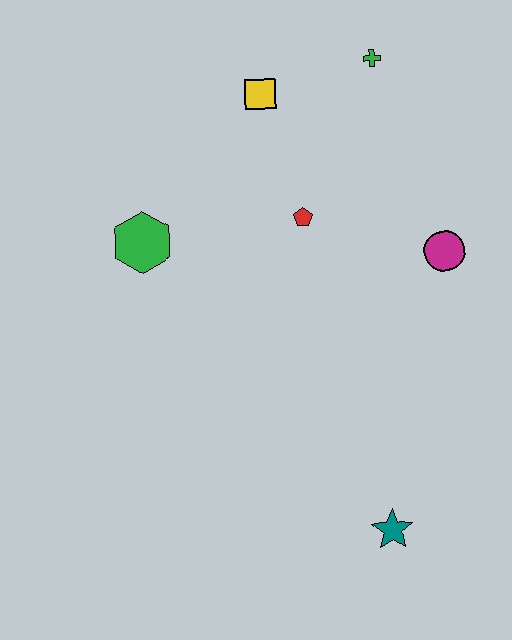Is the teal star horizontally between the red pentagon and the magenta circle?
Yes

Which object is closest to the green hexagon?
The red pentagon is closest to the green hexagon.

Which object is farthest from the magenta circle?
The green hexagon is farthest from the magenta circle.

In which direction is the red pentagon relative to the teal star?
The red pentagon is above the teal star.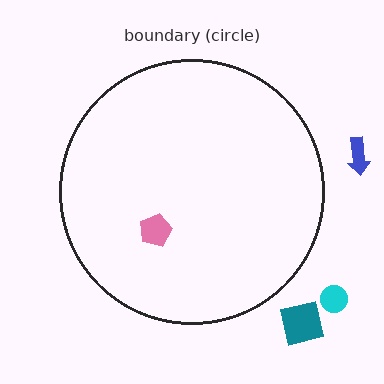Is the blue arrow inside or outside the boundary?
Outside.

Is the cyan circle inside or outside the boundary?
Outside.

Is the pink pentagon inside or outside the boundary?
Inside.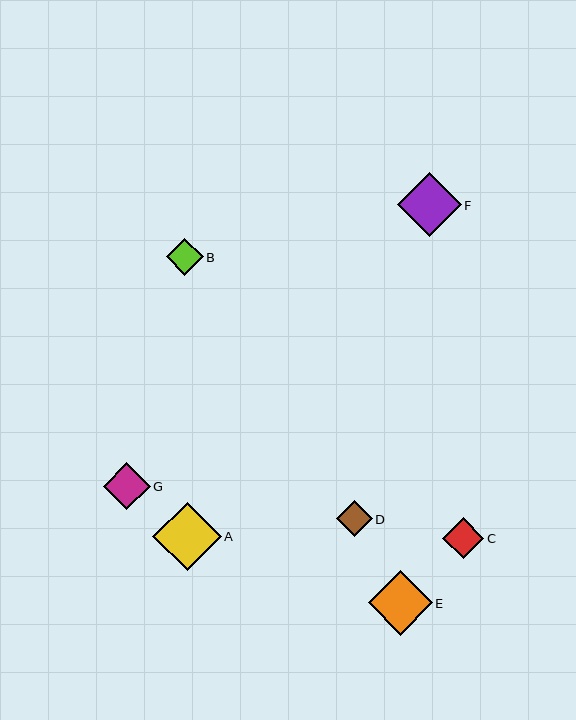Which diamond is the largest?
Diamond A is the largest with a size of approximately 68 pixels.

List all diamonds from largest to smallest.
From largest to smallest: A, E, F, G, C, B, D.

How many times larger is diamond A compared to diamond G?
Diamond A is approximately 1.5 times the size of diamond G.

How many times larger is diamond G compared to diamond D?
Diamond G is approximately 1.3 times the size of diamond D.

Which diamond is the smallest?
Diamond D is the smallest with a size of approximately 36 pixels.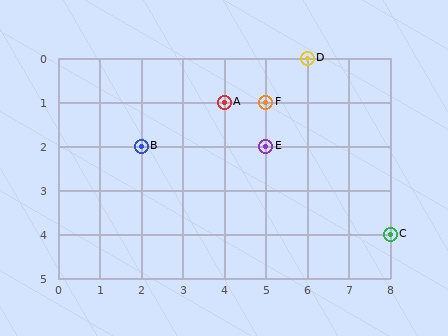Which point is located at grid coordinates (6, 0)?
Point D is at (6, 0).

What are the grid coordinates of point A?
Point A is at grid coordinates (4, 1).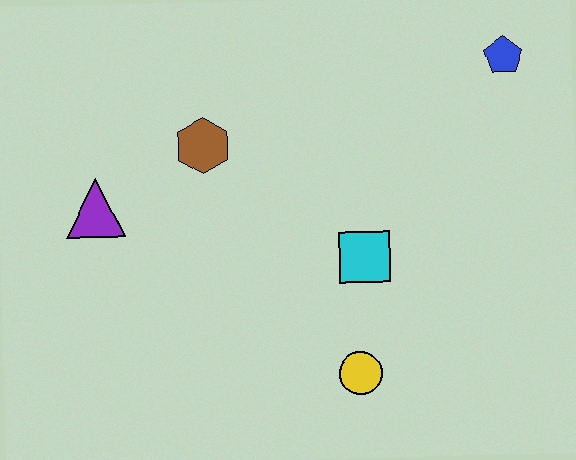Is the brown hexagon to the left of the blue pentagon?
Yes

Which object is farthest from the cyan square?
The purple triangle is farthest from the cyan square.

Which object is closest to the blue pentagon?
The cyan square is closest to the blue pentagon.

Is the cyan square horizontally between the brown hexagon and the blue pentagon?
Yes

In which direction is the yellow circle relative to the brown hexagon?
The yellow circle is below the brown hexagon.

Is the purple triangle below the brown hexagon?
Yes